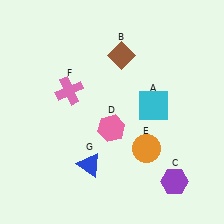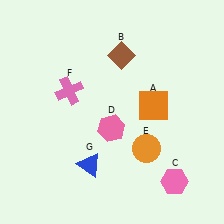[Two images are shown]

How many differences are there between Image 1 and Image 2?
There are 2 differences between the two images.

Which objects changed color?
A changed from cyan to orange. C changed from purple to pink.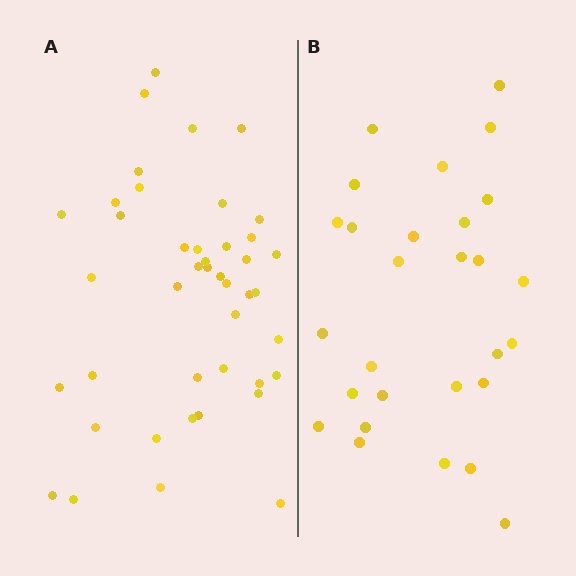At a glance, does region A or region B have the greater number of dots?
Region A (the left region) has more dots.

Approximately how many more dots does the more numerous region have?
Region A has approximately 15 more dots than region B.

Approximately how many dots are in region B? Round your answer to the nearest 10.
About 30 dots. (The exact count is 28, which rounds to 30.)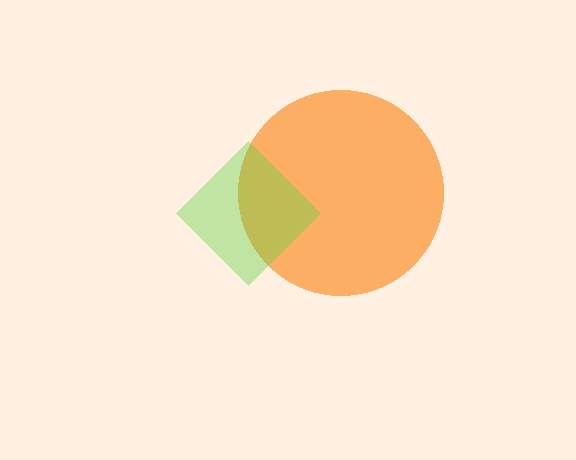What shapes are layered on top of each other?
The layered shapes are: an orange circle, a lime diamond.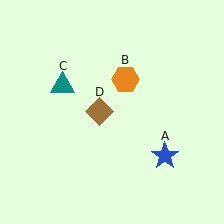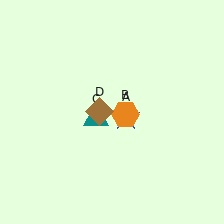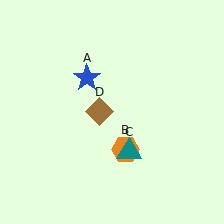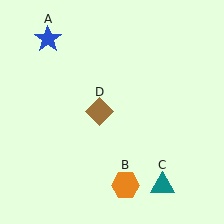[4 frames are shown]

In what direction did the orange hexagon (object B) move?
The orange hexagon (object B) moved down.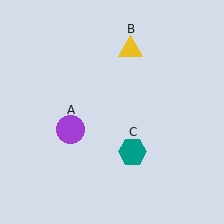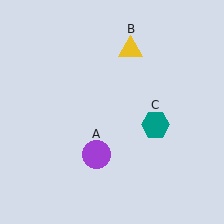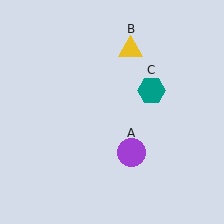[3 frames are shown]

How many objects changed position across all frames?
2 objects changed position: purple circle (object A), teal hexagon (object C).